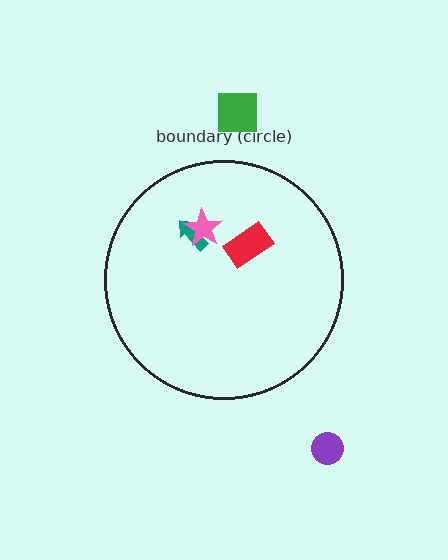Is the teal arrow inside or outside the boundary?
Inside.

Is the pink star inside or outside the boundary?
Inside.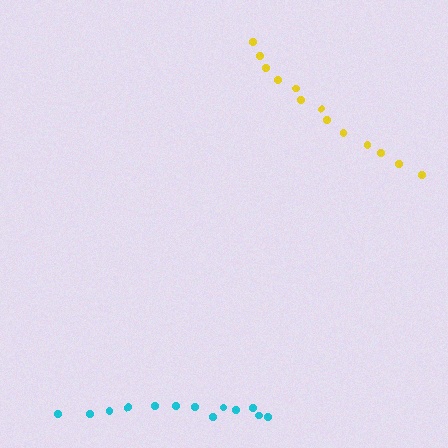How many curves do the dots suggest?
There are 2 distinct paths.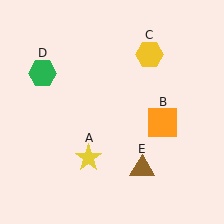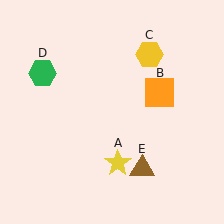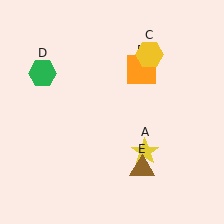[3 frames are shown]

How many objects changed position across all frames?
2 objects changed position: yellow star (object A), orange square (object B).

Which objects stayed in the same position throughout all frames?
Yellow hexagon (object C) and green hexagon (object D) and brown triangle (object E) remained stationary.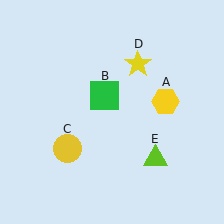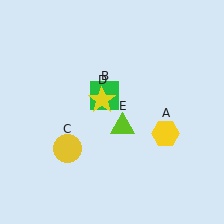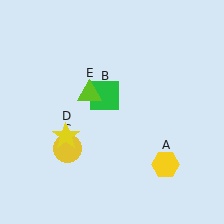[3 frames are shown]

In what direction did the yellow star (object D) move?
The yellow star (object D) moved down and to the left.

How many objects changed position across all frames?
3 objects changed position: yellow hexagon (object A), yellow star (object D), lime triangle (object E).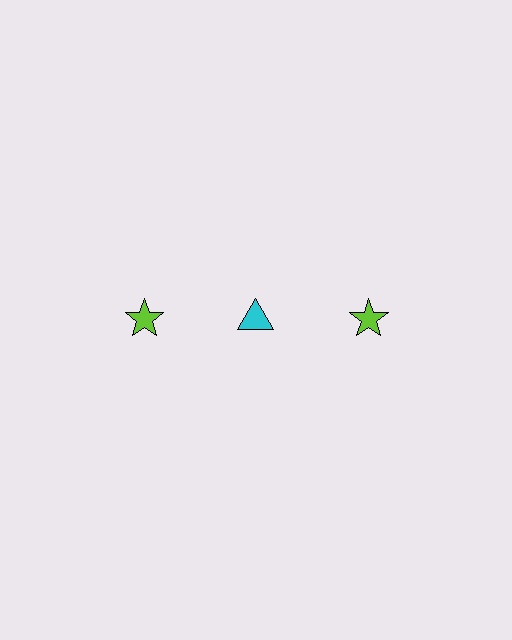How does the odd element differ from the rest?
It differs in both color (cyan instead of lime) and shape (triangle instead of star).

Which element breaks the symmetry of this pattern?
The cyan triangle in the top row, second from left column breaks the symmetry. All other shapes are lime stars.